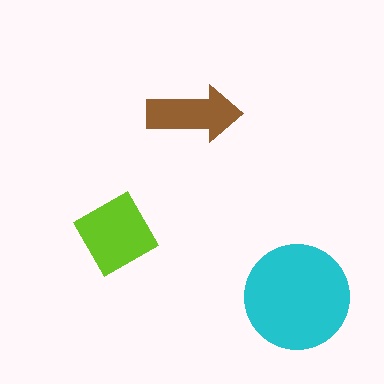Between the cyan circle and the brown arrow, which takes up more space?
The cyan circle.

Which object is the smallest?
The brown arrow.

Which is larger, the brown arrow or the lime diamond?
The lime diamond.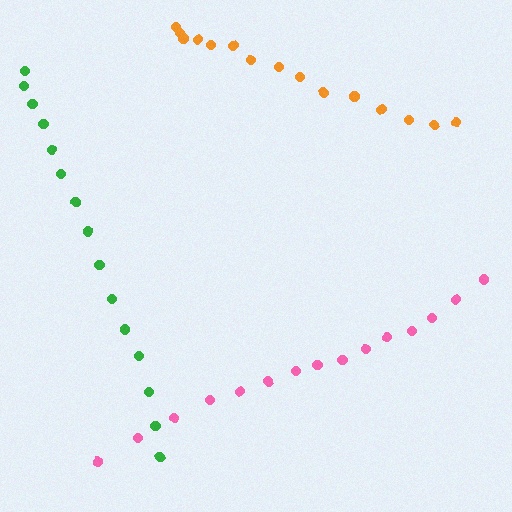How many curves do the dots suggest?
There are 3 distinct paths.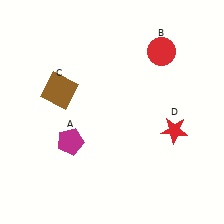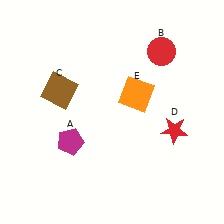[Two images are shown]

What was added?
An orange square (E) was added in Image 2.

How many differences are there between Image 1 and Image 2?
There is 1 difference between the two images.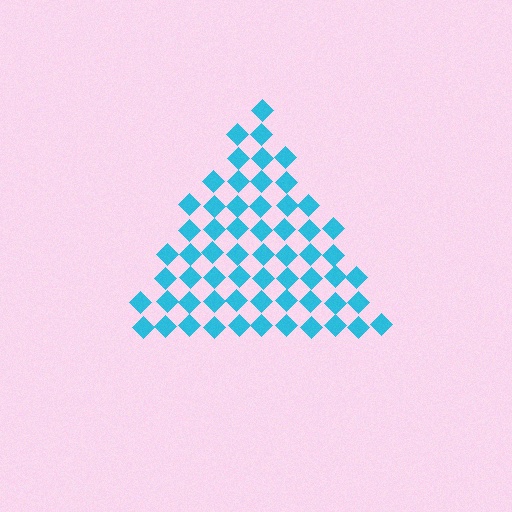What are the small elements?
The small elements are diamonds.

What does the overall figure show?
The overall figure shows a triangle.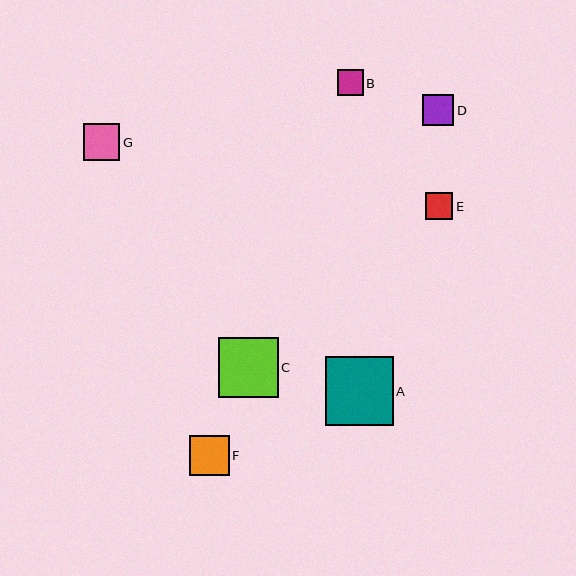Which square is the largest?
Square A is the largest with a size of approximately 68 pixels.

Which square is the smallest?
Square B is the smallest with a size of approximately 25 pixels.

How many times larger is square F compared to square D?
Square F is approximately 1.3 times the size of square D.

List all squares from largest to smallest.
From largest to smallest: A, C, F, G, D, E, B.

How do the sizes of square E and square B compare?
Square E and square B are approximately the same size.